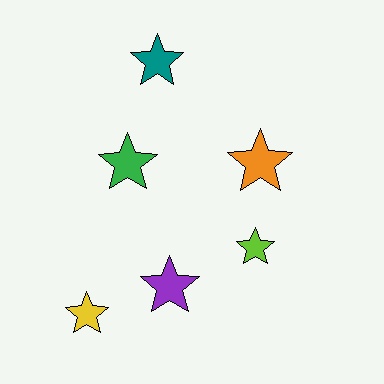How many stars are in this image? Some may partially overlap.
There are 6 stars.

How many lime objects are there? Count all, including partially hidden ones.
There is 1 lime object.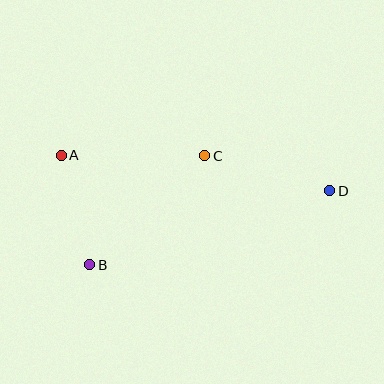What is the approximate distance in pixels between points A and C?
The distance between A and C is approximately 143 pixels.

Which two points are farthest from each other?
Points A and D are farthest from each other.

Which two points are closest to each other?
Points A and B are closest to each other.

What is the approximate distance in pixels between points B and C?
The distance between B and C is approximately 158 pixels.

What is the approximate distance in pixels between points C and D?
The distance between C and D is approximately 130 pixels.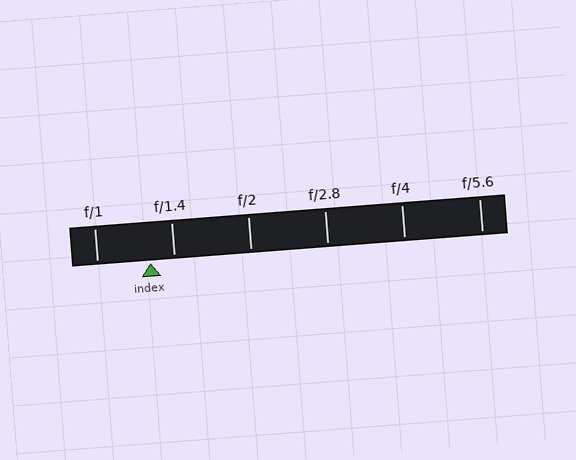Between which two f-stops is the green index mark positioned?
The index mark is between f/1 and f/1.4.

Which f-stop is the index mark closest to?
The index mark is closest to f/1.4.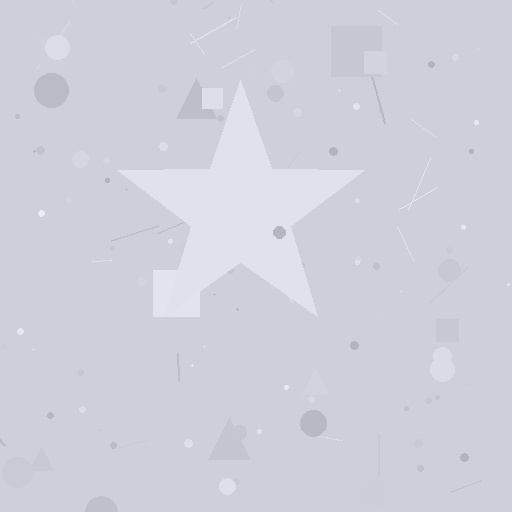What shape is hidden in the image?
A star is hidden in the image.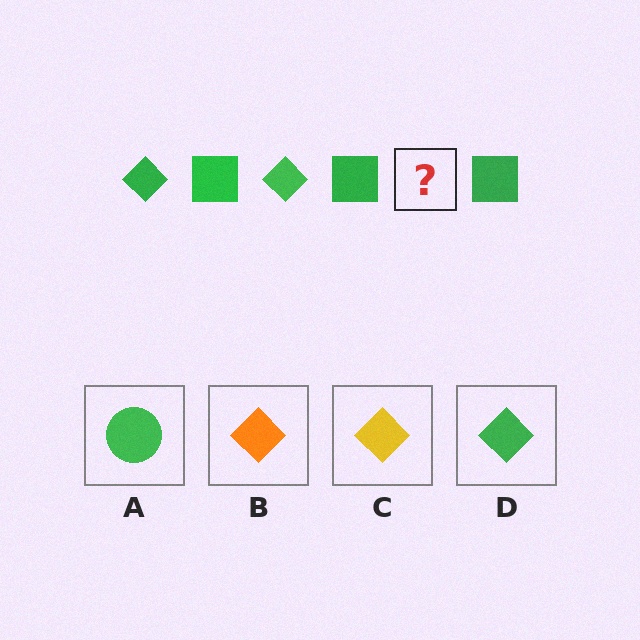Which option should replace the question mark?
Option D.